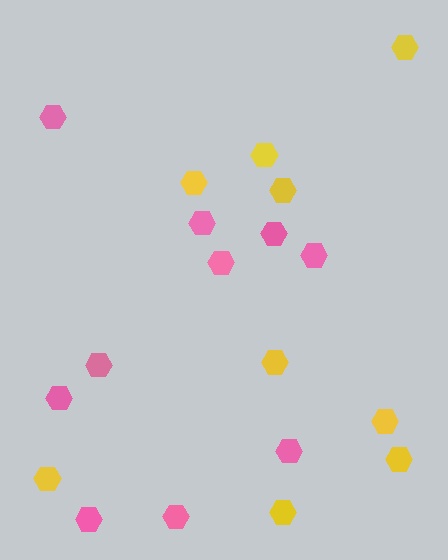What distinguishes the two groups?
There are 2 groups: one group of pink hexagons (10) and one group of yellow hexagons (9).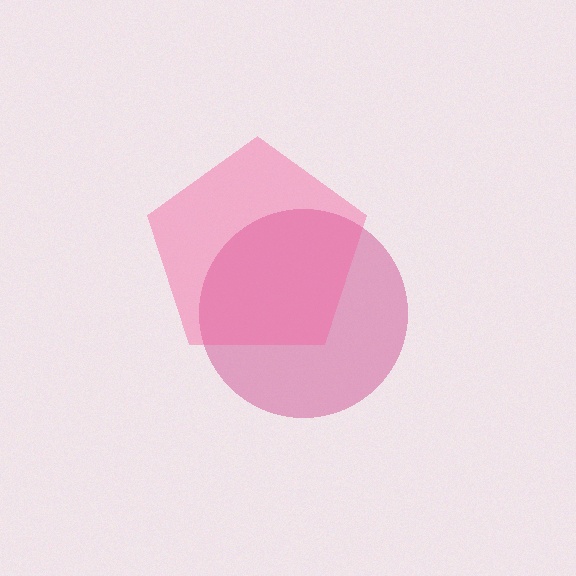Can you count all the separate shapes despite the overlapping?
Yes, there are 2 separate shapes.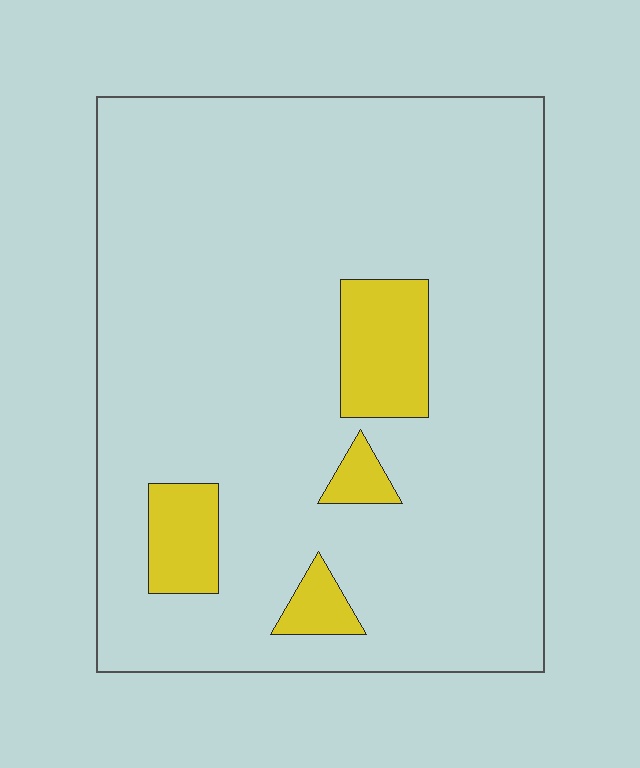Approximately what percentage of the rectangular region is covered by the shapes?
Approximately 10%.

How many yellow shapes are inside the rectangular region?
4.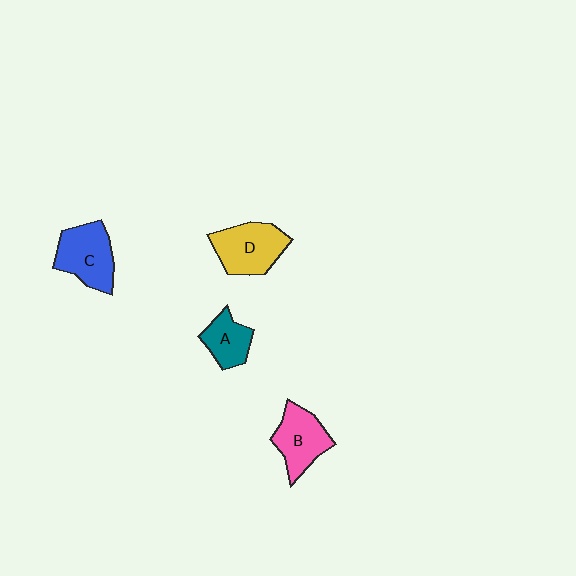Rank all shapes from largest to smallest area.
From largest to smallest: D (yellow), C (blue), B (pink), A (teal).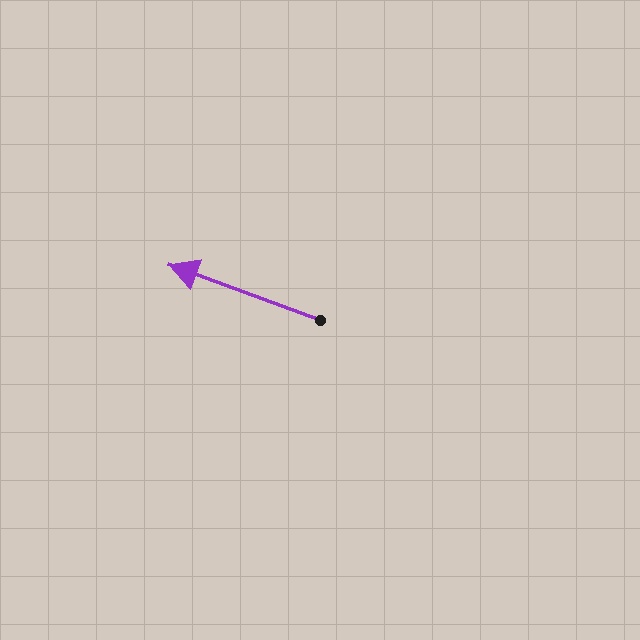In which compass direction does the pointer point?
West.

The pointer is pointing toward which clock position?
Roughly 10 o'clock.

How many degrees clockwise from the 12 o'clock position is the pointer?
Approximately 290 degrees.